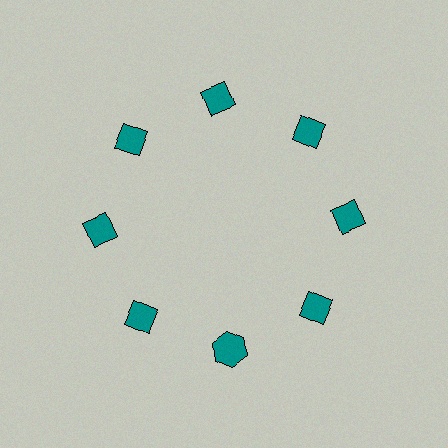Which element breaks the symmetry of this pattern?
The teal hexagon at roughly the 6 o'clock position breaks the symmetry. All other shapes are teal diamonds.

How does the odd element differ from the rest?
It has a different shape: hexagon instead of diamond.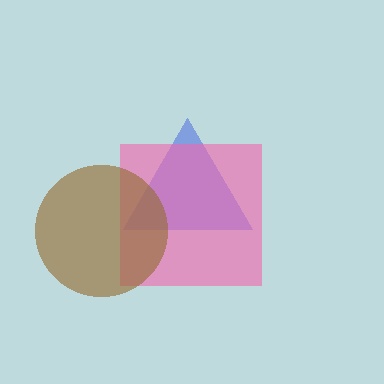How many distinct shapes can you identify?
There are 3 distinct shapes: a blue triangle, a pink square, a brown circle.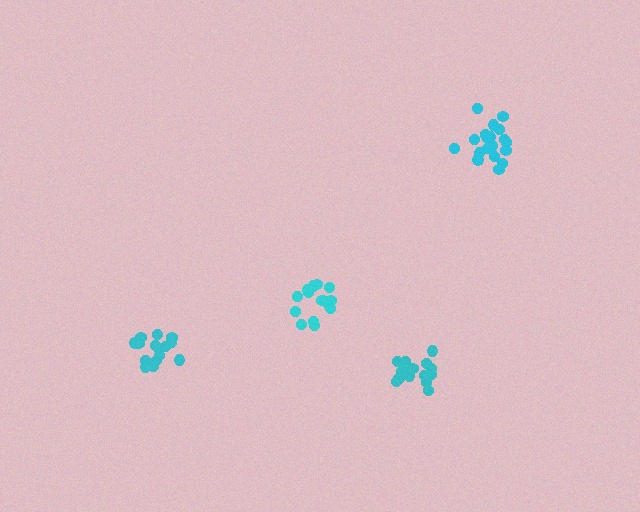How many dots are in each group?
Group 1: 21 dots, Group 2: 16 dots, Group 3: 15 dots, Group 4: 17 dots (69 total).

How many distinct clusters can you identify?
There are 4 distinct clusters.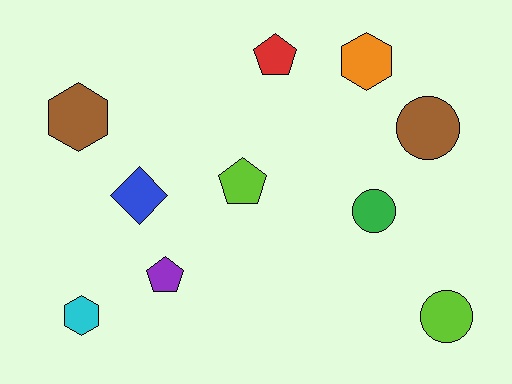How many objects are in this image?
There are 10 objects.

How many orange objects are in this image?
There is 1 orange object.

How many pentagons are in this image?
There are 3 pentagons.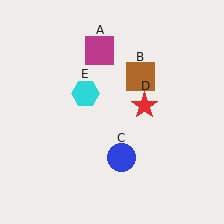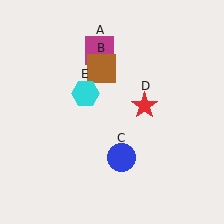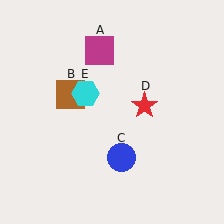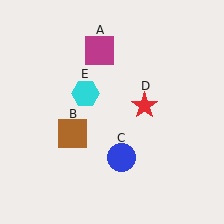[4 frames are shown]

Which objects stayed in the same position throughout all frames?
Magenta square (object A) and blue circle (object C) and red star (object D) and cyan hexagon (object E) remained stationary.